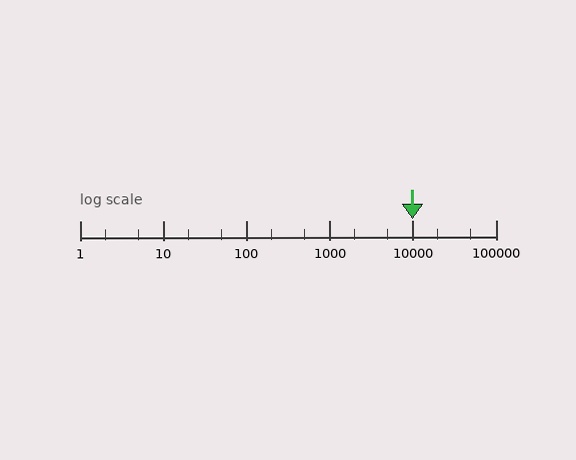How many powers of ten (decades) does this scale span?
The scale spans 5 decades, from 1 to 100000.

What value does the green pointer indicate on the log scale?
The pointer indicates approximately 10000.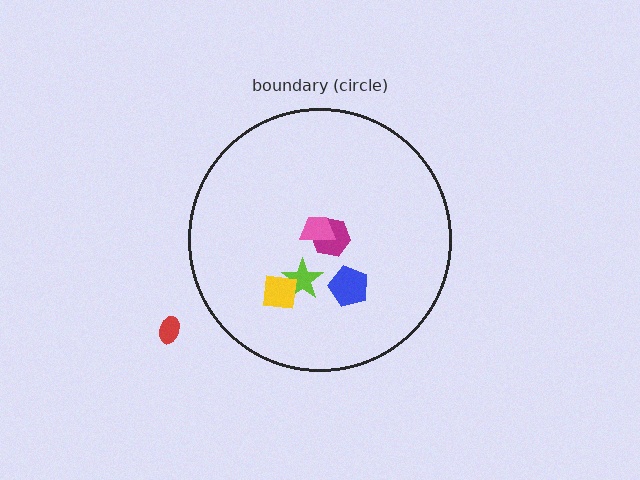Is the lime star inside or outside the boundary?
Inside.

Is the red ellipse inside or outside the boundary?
Outside.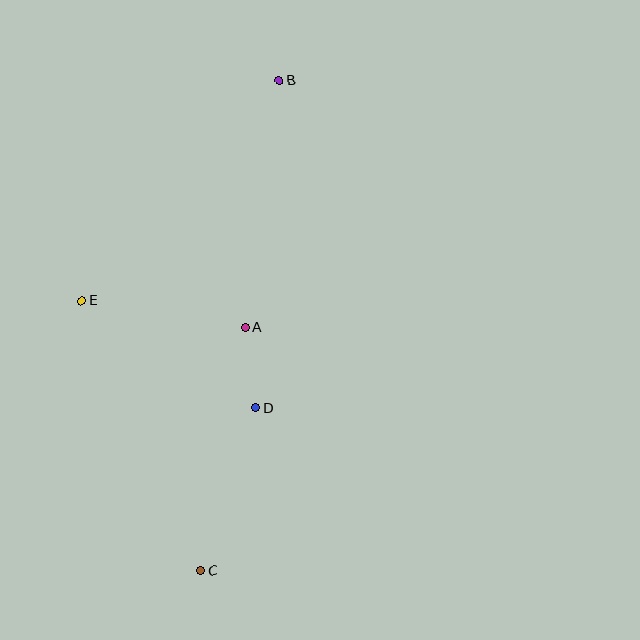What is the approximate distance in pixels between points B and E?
The distance between B and E is approximately 296 pixels.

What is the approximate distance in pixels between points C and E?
The distance between C and E is approximately 295 pixels.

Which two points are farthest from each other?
Points B and C are farthest from each other.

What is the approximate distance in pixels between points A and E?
The distance between A and E is approximately 166 pixels.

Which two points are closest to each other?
Points A and D are closest to each other.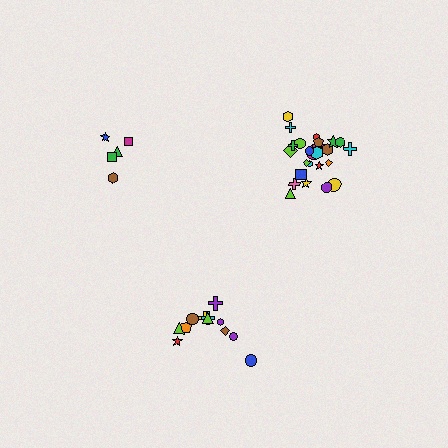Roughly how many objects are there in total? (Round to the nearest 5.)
Roughly 40 objects in total.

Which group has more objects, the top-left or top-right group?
The top-right group.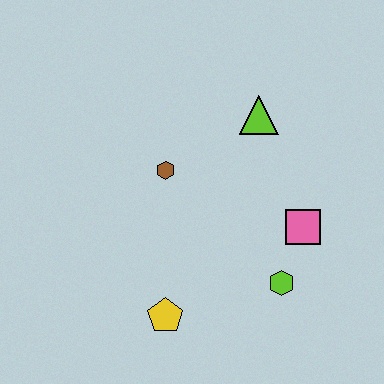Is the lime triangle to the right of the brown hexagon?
Yes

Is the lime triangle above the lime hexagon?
Yes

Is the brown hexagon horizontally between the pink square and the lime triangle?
No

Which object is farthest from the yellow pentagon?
The lime triangle is farthest from the yellow pentagon.